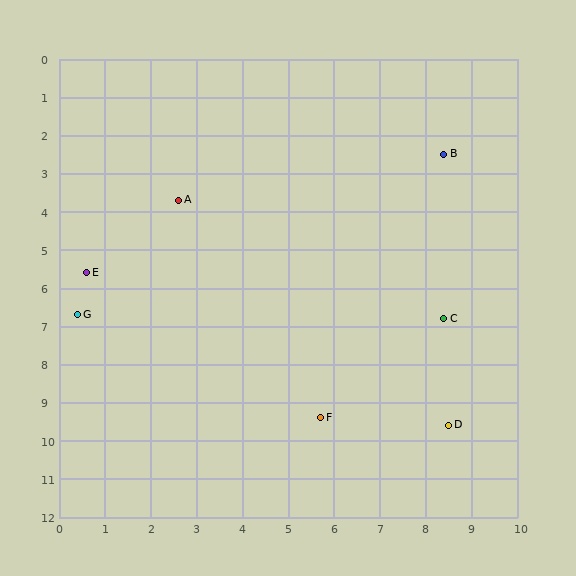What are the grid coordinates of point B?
Point B is at approximately (8.4, 2.5).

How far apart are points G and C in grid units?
Points G and C are about 8.0 grid units apart.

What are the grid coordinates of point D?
Point D is at approximately (8.5, 9.6).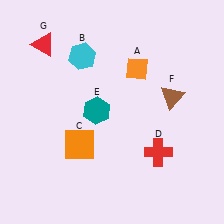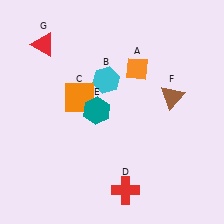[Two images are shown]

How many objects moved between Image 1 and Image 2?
3 objects moved between the two images.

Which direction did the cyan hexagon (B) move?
The cyan hexagon (B) moved down.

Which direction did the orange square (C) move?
The orange square (C) moved up.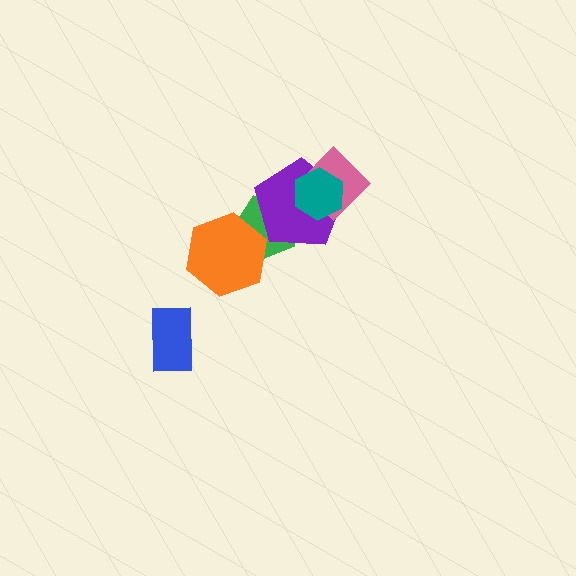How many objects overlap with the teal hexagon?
2 objects overlap with the teal hexagon.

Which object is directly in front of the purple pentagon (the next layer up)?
The pink diamond is directly in front of the purple pentagon.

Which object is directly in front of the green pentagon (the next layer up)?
The purple pentagon is directly in front of the green pentagon.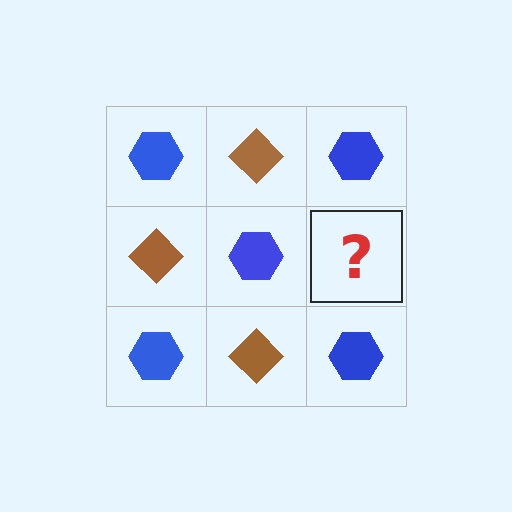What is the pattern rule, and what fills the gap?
The rule is that it alternates blue hexagon and brown diamond in a checkerboard pattern. The gap should be filled with a brown diamond.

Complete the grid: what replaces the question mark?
The question mark should be replaced with a brown diamond.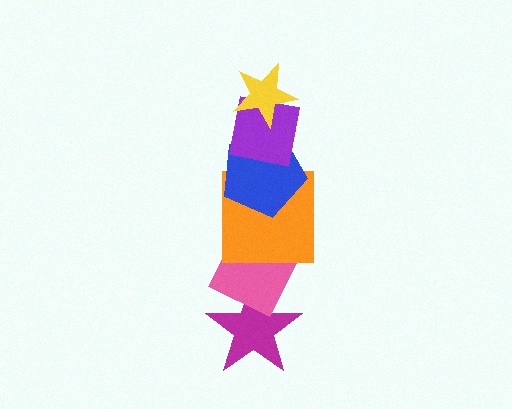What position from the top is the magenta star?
The magenta star is 6th from the top.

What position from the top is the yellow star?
The yellow star is 1st from the top.